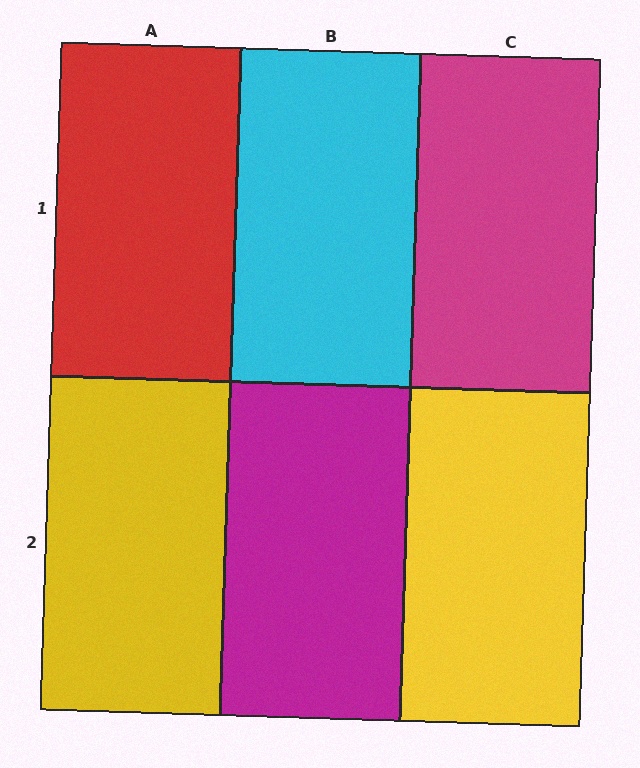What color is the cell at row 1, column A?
Red.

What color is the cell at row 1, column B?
Cyan.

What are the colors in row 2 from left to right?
Yellow, magenta, yellow.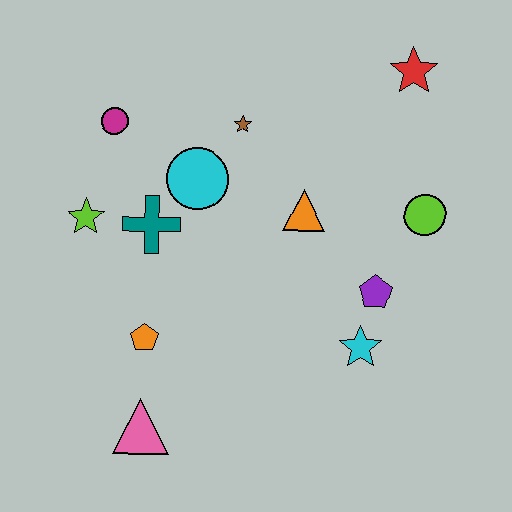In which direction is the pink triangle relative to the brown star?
The pink triangle is below the brown star.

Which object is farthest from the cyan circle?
The pink triangle is farthest from the cyan circle.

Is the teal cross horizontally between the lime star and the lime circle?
Yes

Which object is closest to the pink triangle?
The orange pentagon is closest to the pink triangle.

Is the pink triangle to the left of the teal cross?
Yes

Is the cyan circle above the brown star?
No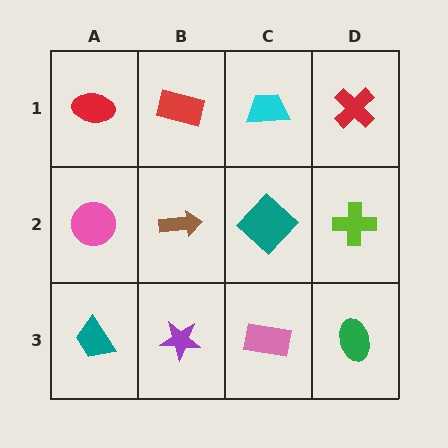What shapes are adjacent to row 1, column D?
A lime cross (row 2, column D), a cyan trapezoid (row 1, column C).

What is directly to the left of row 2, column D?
A teal diamond.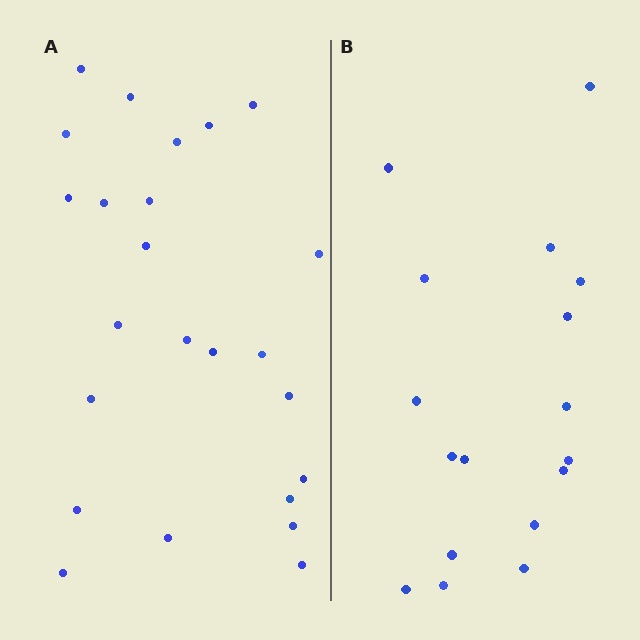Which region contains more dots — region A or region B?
Region A (the left region) has more dots.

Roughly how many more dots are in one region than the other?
Region A has roughly 8 or so more dots than region B.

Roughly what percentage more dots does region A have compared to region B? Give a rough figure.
About 40% more.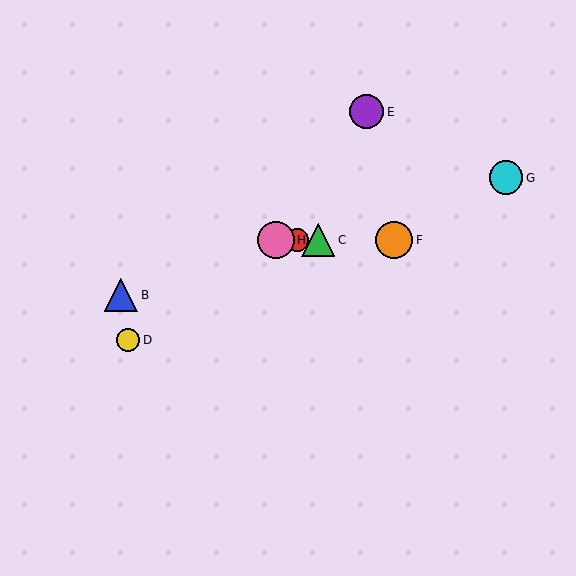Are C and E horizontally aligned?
No, C is at y≈240 and E is at y≈112.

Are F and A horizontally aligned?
Yes, both are at y≈240.